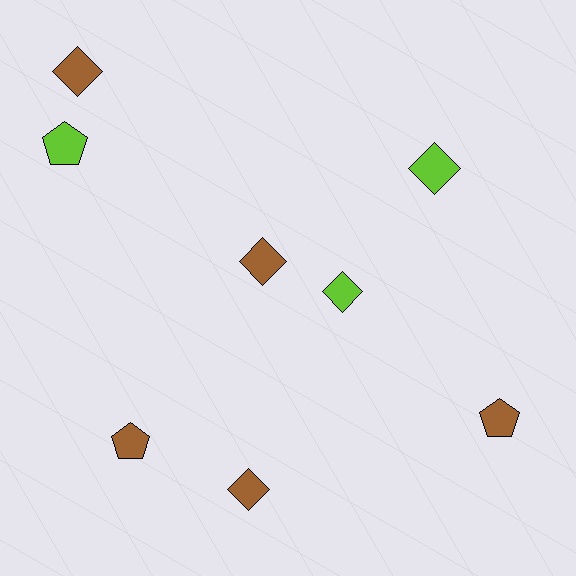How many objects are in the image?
There are 8 objects.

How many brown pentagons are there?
There are 2 brown pentagons.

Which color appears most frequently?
Brown, with 5 objects.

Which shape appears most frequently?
Diamond, with 5 objects.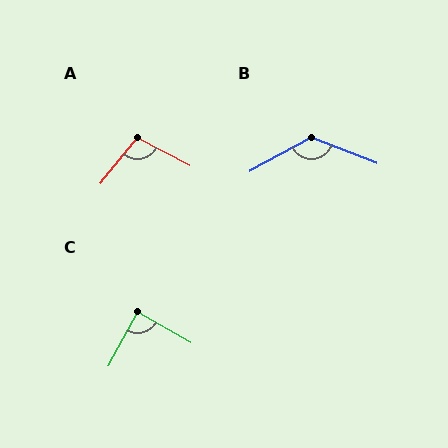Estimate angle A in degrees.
Approximately 101 degrees.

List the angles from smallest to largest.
C (89°), A (101°), B (131°).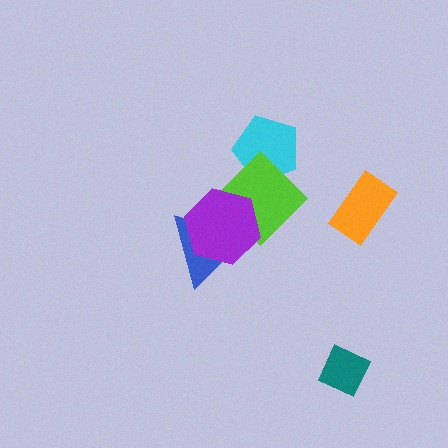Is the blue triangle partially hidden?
Yes, it is partially covered by another shape.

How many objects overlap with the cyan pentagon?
1 object overlaps with the cyan pentagon.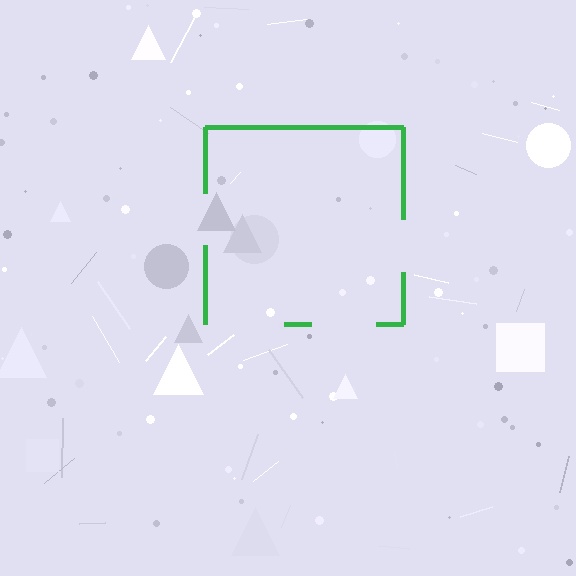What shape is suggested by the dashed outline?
The dashed outline suggests a square.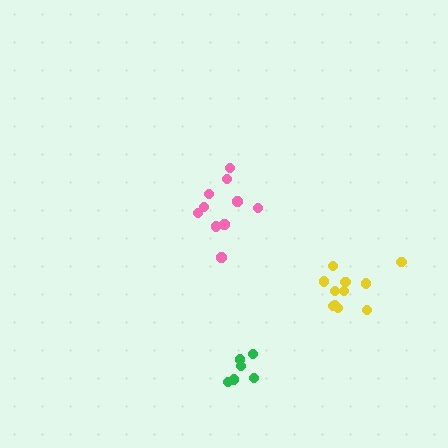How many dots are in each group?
Group 1: 11 dots, Group 2: 6 dots, Group 3: 10 dots (27 total).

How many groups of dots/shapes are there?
There are 3 groups.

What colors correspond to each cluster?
The clusters are colored: yellow, green, pink.